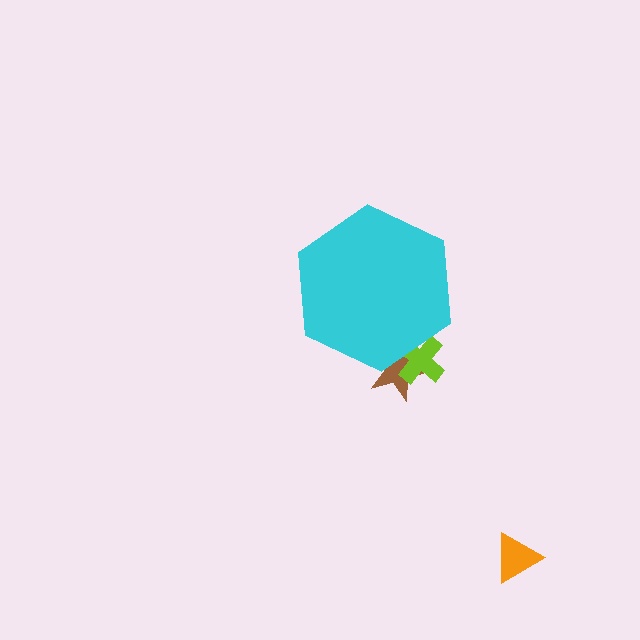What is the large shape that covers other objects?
A cyan hexagon.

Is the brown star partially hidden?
Yes, the brown star is partially hidden behind the cyan hexagon.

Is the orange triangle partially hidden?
No, the orange triangle is fully visible.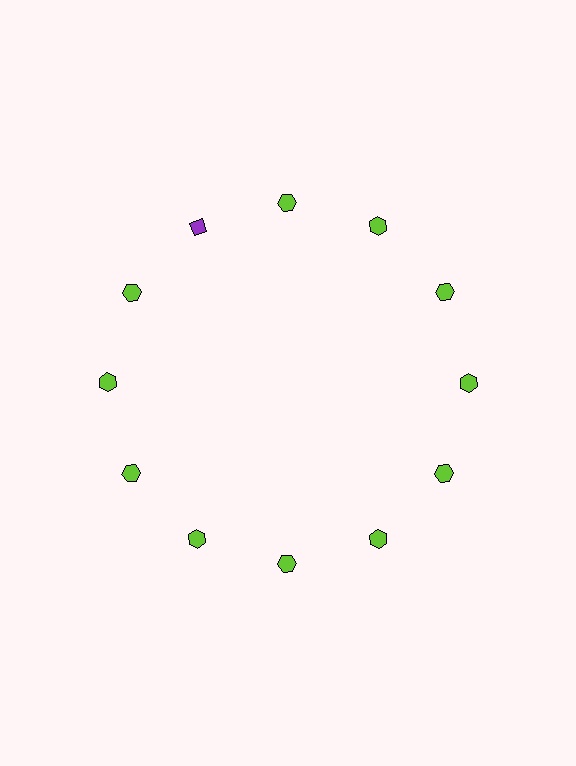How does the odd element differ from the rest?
It differs in both color (purple instead of lime) and shape (diamond instead of hexagon).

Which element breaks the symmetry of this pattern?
The purple diamond at roughly the 11 o'clock position breaks the symmetry. All other shapes are lime hexagons.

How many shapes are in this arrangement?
There are 12 shapes arranged in a ring pattern.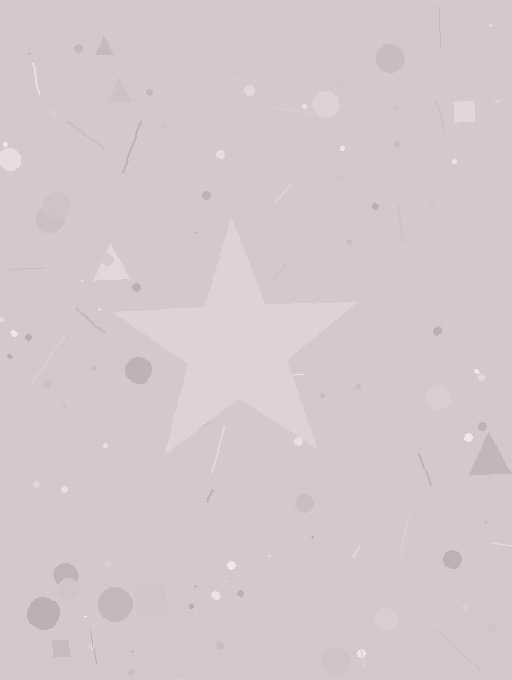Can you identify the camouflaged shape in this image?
The camouflaged shape is a star.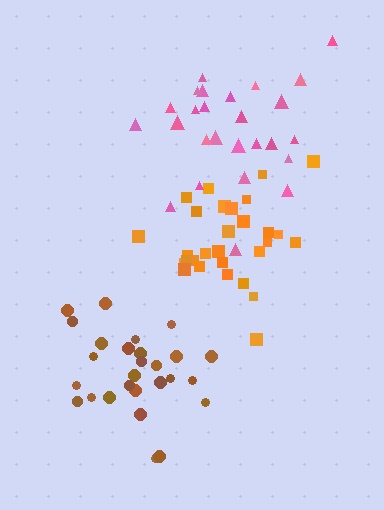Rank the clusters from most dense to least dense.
brown, orange, pink.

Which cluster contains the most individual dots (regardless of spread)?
Orange (29).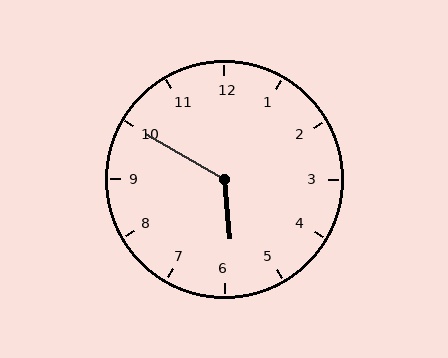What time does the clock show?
5:50.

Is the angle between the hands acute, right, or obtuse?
It is obtuse.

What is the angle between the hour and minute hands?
Approximately 125 degrees.